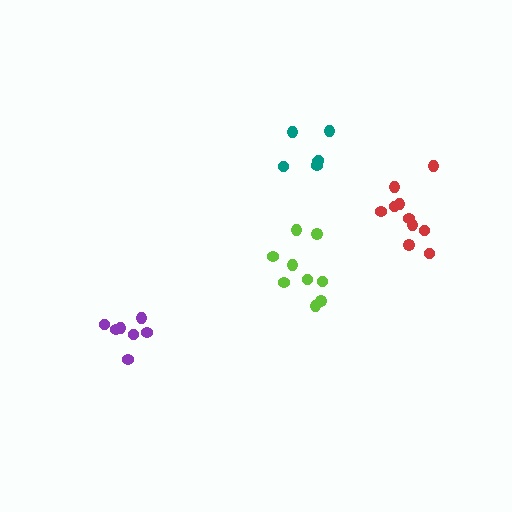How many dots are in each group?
Group 1: 6 dots, Group 2: 10 dots, Group 3: 7 dots, Group 4: 9 dots (32 total).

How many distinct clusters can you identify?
There are 4 distinct clusters.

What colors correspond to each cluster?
The clusters are colored: teal, red, purple, lime.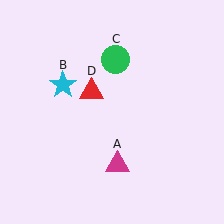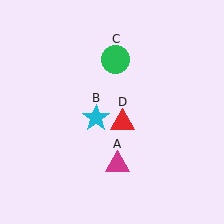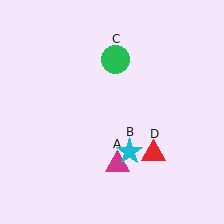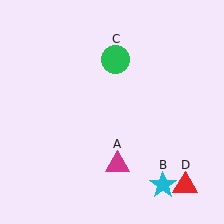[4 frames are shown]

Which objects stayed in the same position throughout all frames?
Magenta triangle (object A) and green circle (object C) remained stationary.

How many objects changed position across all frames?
2 objects changed position: cyan star (object B), red triangle (object D).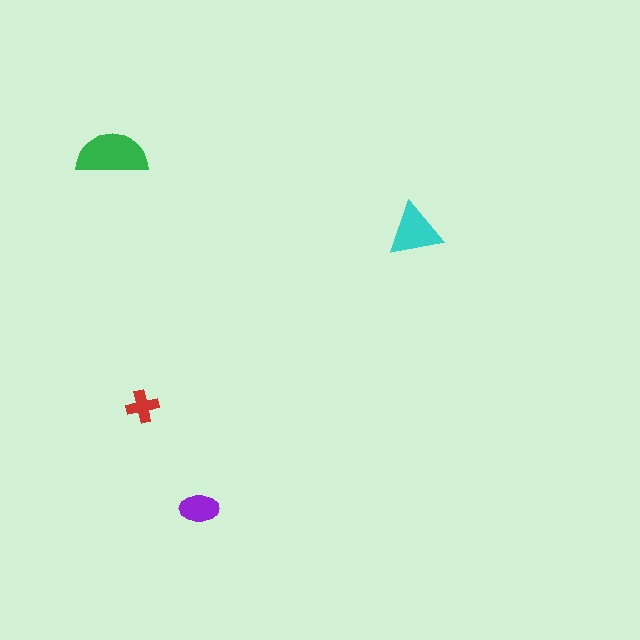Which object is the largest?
The green semicircle.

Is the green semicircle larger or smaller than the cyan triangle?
Larger.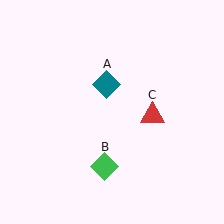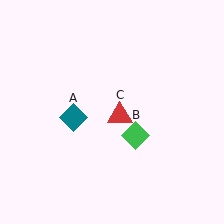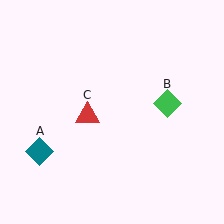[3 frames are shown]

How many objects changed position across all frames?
3 objects changed position: teal diamond (object A), green diamond (object B), red triangle (object C).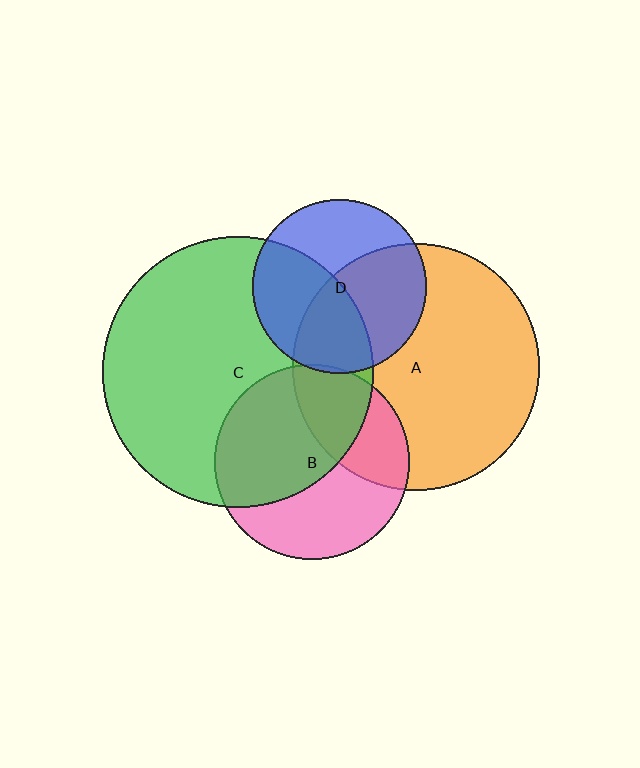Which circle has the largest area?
Circle C (green).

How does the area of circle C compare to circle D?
Approximately 2.4 times.